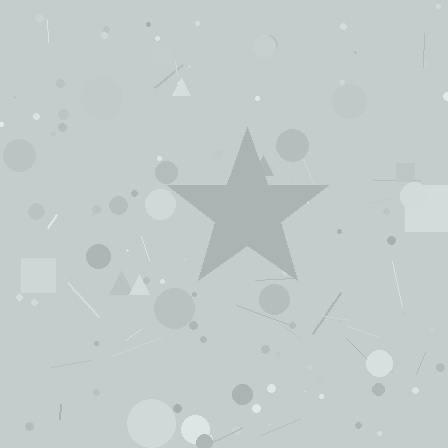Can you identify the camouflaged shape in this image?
The camouflaged shape is a star.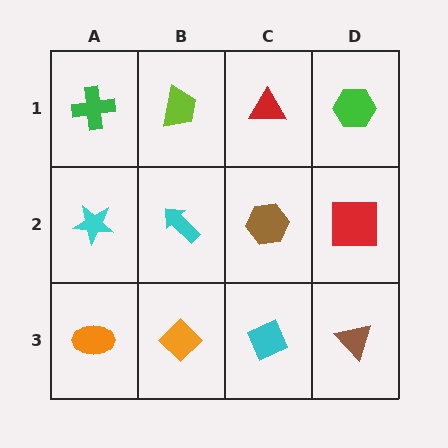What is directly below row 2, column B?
An orange diamond.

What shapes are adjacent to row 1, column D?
A red square (row 2, column D), a red triangle (row 1, column C).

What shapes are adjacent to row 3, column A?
A cyan star (row 2, column A), an orange diamond (row 3, column B).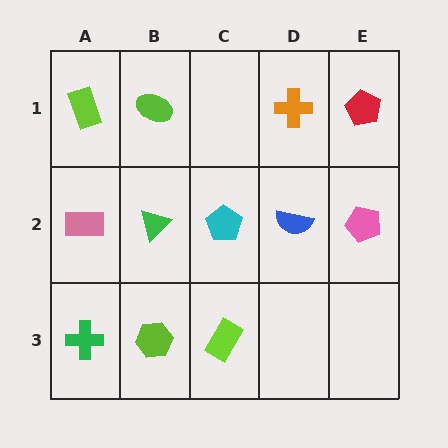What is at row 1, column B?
A lime ellipse.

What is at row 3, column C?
A lime rectangle.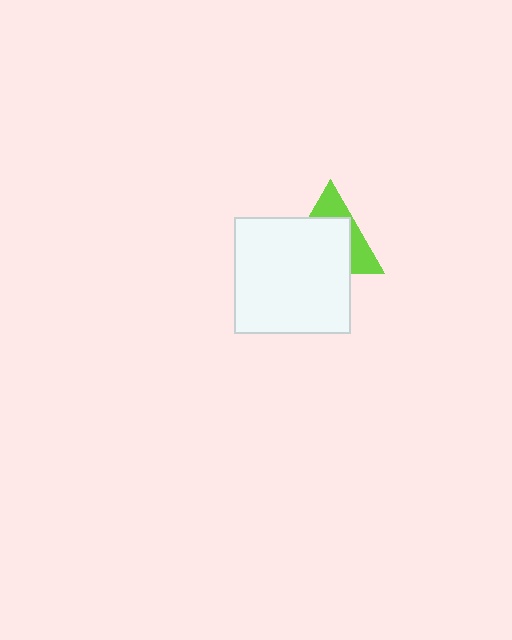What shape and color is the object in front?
The object in front is a white square.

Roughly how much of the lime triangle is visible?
A small part of it is visible (roughly 36%).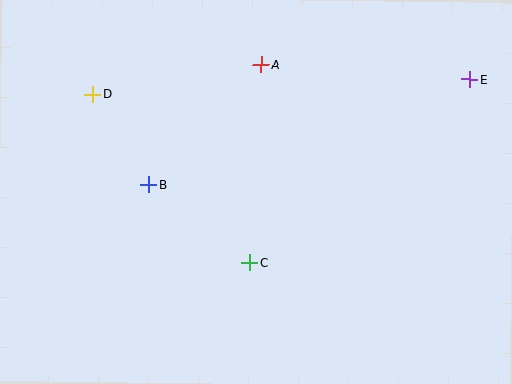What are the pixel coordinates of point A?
Point A is at (261, 65).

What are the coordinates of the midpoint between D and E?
The midpoint between D and E is at (282, 87).